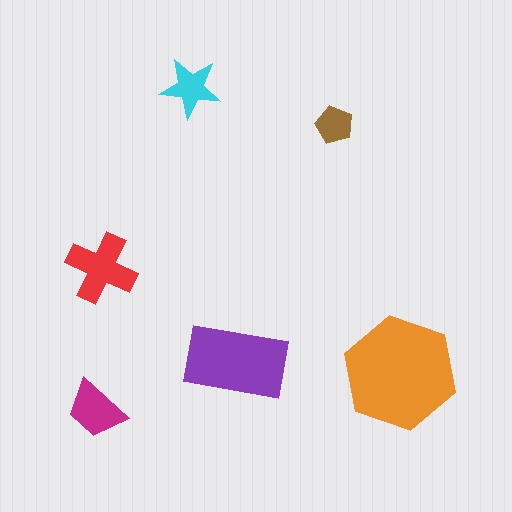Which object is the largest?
The orange hexagon.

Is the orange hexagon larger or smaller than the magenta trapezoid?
Larger.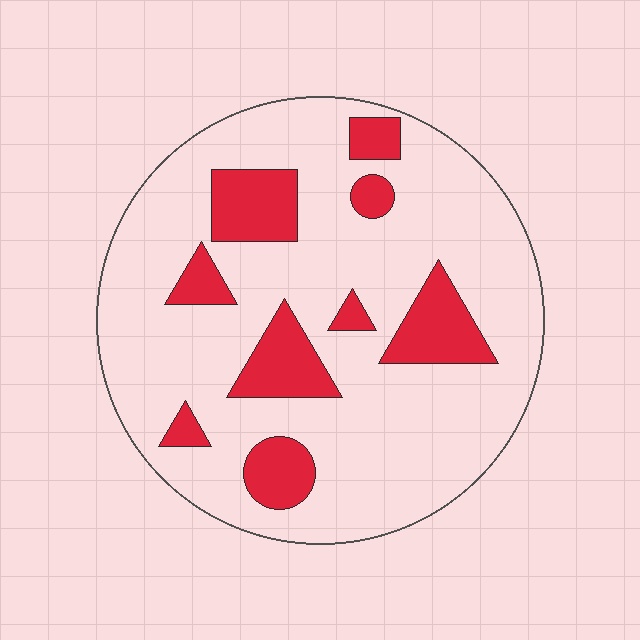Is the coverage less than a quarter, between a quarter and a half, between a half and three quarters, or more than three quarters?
Less than a quarter.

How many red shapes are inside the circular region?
9.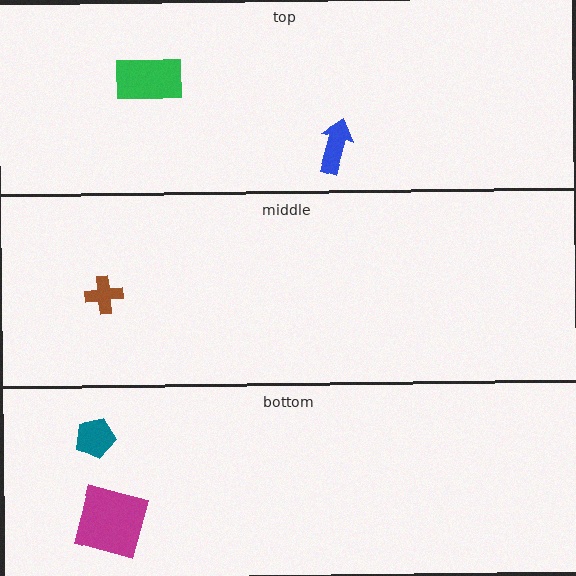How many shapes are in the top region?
2.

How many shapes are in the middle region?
1.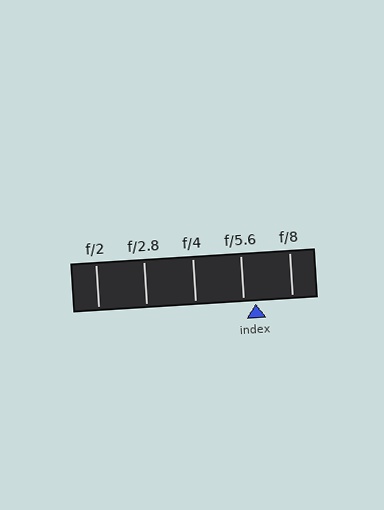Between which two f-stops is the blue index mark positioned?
The index mark is between f/5.6 and f/8.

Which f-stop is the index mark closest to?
The index mark is closest to f/5.6.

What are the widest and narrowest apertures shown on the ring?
The widest aperture shown is f/2 and the narrowest is f/8.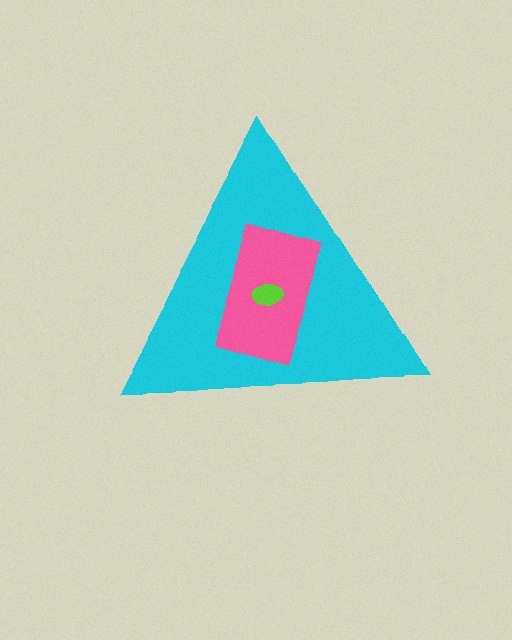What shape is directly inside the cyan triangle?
The pink rectangle.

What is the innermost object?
The lime ellipse.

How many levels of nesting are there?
3.